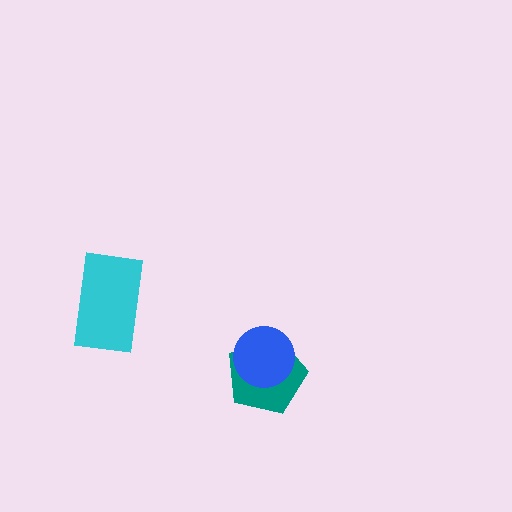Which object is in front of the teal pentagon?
The blue circle is in front of the teal pentagon.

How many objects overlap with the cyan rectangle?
0 objects overlap with the cyan rectangle.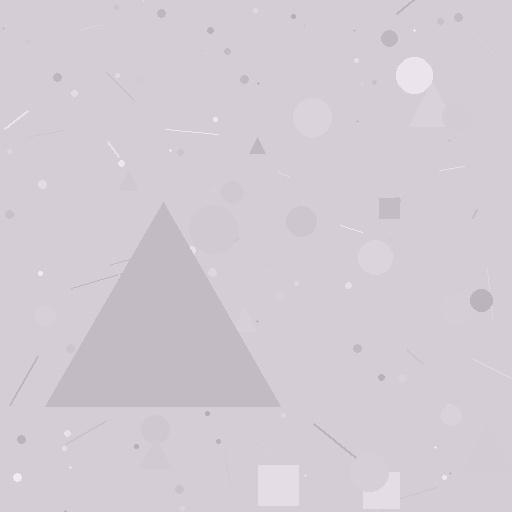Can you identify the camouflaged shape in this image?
The camouflaged shape is a triangle.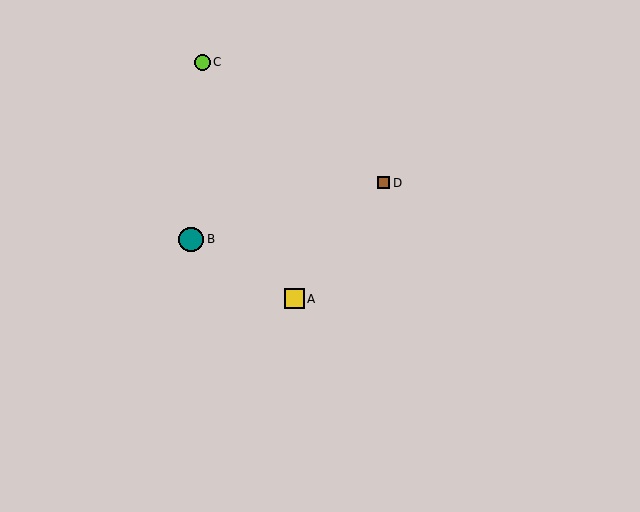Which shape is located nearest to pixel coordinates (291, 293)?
The yellow square (labeled A) at (294, 299) is nearest to that location.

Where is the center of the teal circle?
The center of the teal circle is at (191, 239).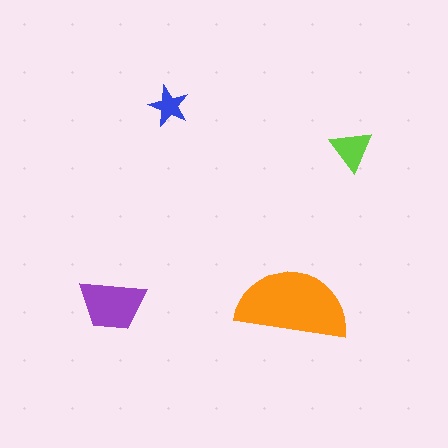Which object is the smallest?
The blue star.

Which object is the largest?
The orange semicircle.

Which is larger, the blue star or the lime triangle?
The lime triangle.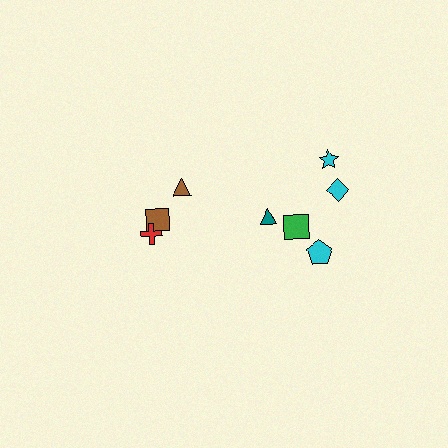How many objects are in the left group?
There are 3 objects.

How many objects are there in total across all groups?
There are 8 objects.